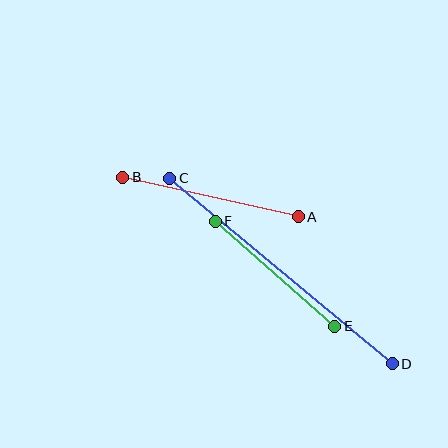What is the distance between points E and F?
The distance is approximately 159 pixels.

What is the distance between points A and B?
The distance is approximately 180 pixels.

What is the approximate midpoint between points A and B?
The midpoint is at approximately (211, 197) pixels.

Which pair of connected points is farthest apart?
Points C and D are farthest apart.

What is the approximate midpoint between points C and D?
The midpoint is at approximately (281, 271) pixels.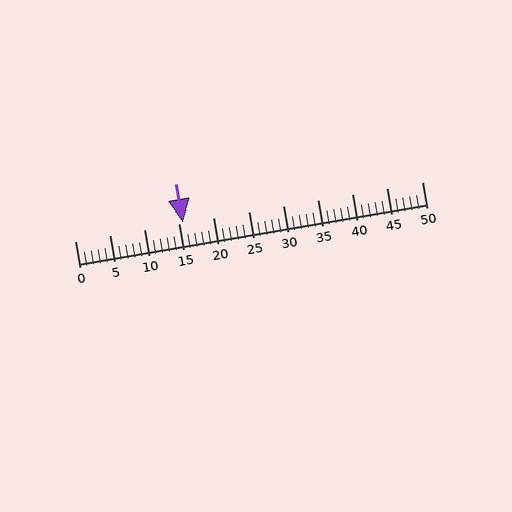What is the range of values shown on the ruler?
The ruler shows values from 0 to 50.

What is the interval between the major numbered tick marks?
The major tick marks are spaced 5 units apart.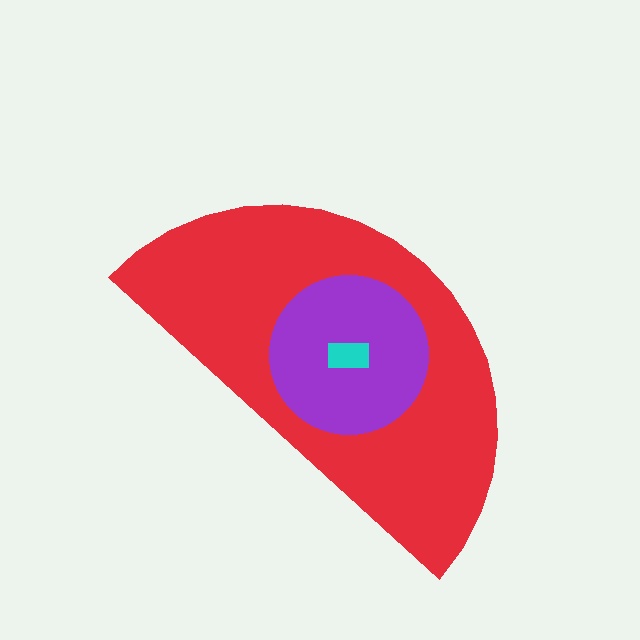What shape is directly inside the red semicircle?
The purple circle.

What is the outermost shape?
The red semicircle.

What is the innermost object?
The cyan rectangle.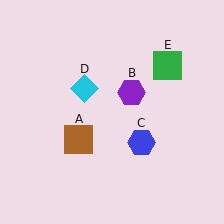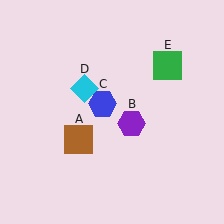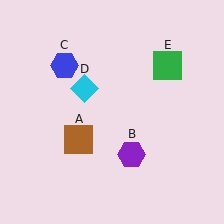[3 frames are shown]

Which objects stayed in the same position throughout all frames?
Brown square (object A) and cyan diamond (object D) and green square (object E) remained stationary.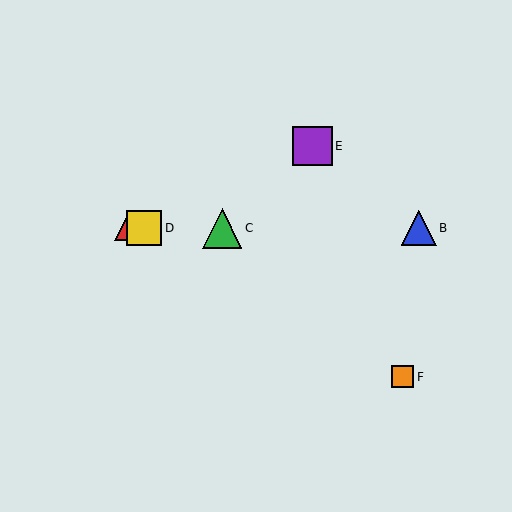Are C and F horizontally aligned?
No, C is at y≈228 and F is at y≈377.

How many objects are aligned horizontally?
4 objects (A, B, C, D) are aligned horizontally.